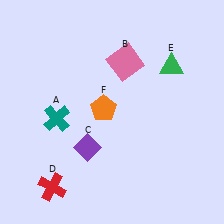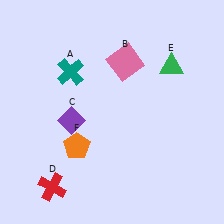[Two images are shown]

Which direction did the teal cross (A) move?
The teal cross (A) moved up.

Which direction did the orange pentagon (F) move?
The orange pentagon (F) moved down.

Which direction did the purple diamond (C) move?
The purple diamond (C) moved up.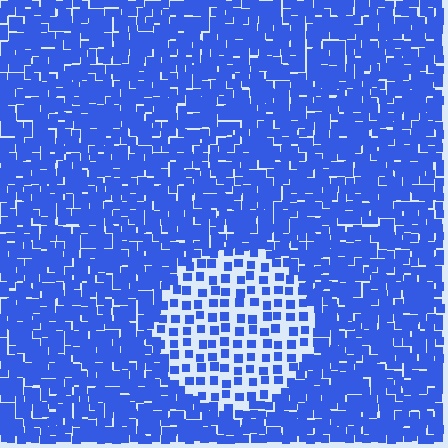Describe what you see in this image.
The image contains small blue elements arranged at two different densities. A circle-shaped region is visible where the elements are less densely packed than the surrounding area.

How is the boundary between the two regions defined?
The boundary is defined by a change in element density (approximately 2.6x ratio). All elements are the same color, size, and shape.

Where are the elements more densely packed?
The elements are more densely packed outside the circle boundary.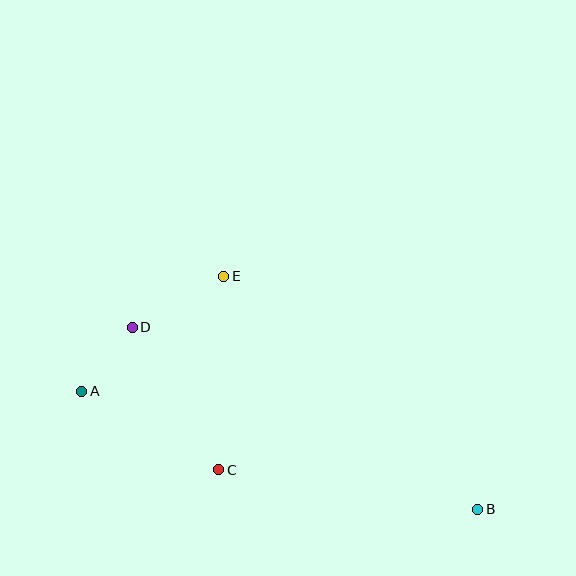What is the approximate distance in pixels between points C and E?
The distance between C and E is approximately 194 pixels.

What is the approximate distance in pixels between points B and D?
The distance between B and D is approximately 390 pixels.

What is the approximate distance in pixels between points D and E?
The distance between D and E is approximately 104 pixels.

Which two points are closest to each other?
Points A and D are closest to each other.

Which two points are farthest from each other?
Points A and B are farthest from each other.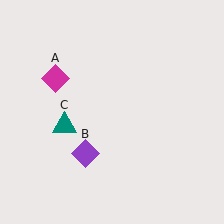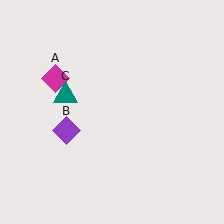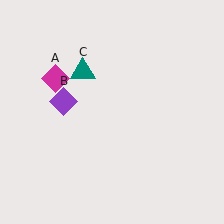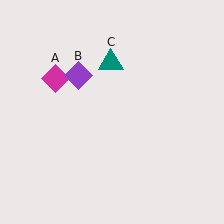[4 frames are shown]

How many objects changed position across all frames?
2 objects changed position: purple diamond (object B), teal triangle (object C).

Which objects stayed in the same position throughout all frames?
Magenta diamond (object A) remained stationary.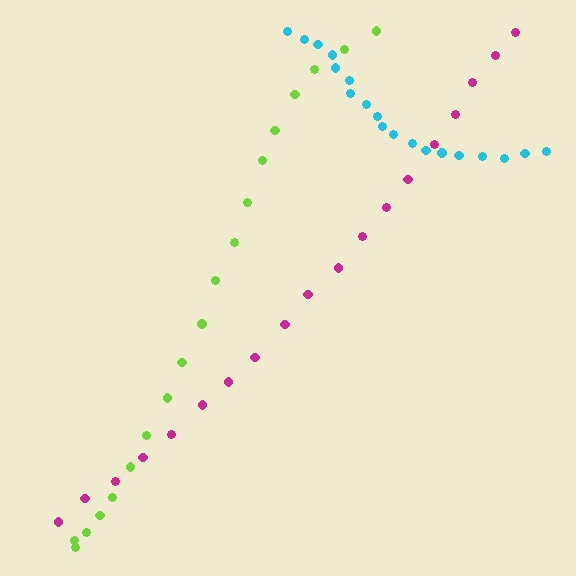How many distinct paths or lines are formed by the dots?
There are 3 distinct paths.